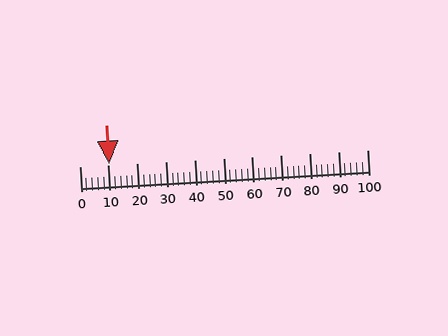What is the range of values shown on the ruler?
The ruler shows values from 0 to 100.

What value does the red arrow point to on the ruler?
The red arrow points to approximately 10.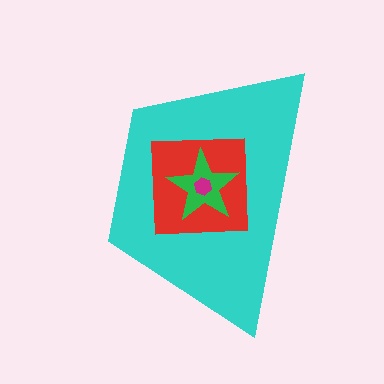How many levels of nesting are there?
4.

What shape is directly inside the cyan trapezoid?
The red square.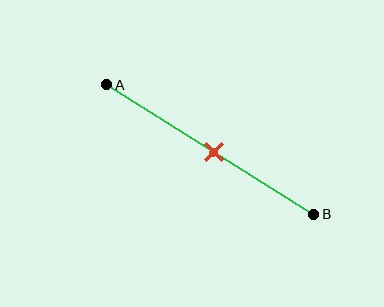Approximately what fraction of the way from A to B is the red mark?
The red mark is approximately 50% of the way from A to B.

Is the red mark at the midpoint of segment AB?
Yes, the mark is approximately at the midpoint.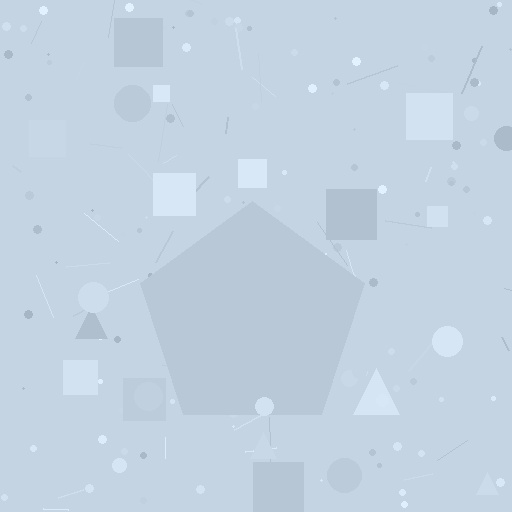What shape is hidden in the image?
A pentagon is hidden in the image.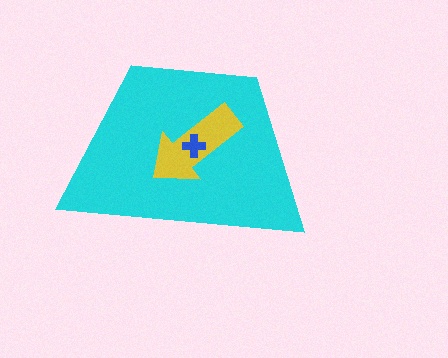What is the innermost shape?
The blue cross.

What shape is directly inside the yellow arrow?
The blue cross.